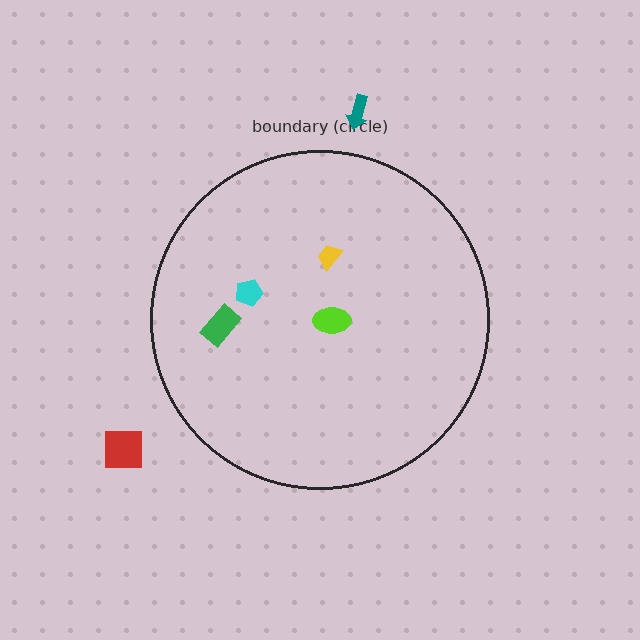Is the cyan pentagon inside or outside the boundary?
Inside.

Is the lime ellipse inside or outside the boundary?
Inside.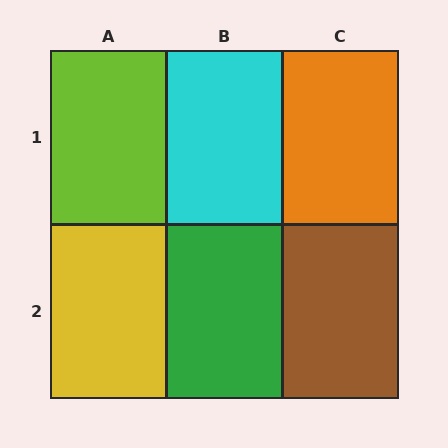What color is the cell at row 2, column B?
Green.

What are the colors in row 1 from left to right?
Lime, cyan, orange.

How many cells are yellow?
1 cell is yellow.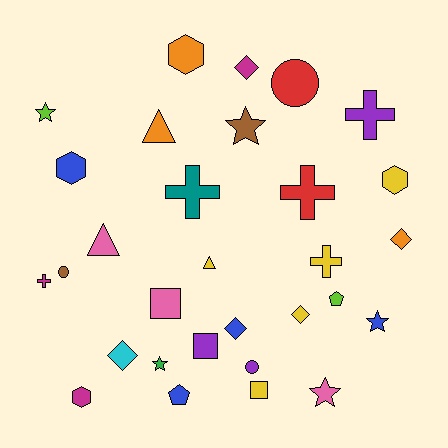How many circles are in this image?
There are 3 circles.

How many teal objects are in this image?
There is 1 teal object.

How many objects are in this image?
There are 30 objects.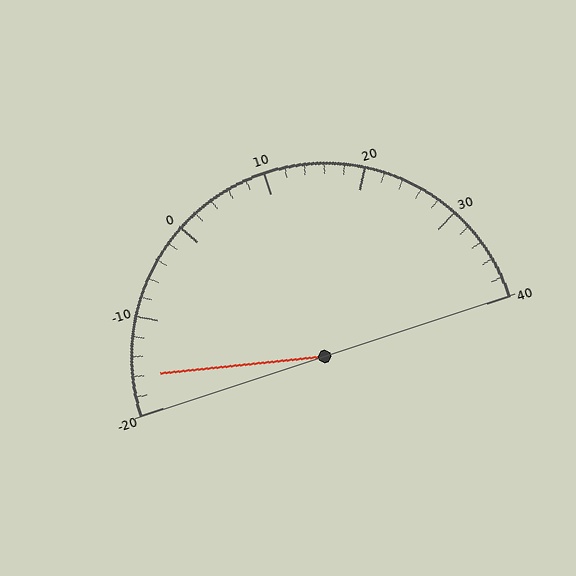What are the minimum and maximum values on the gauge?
The gauge ranges from -20 to 40.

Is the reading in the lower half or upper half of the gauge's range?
The reading is in the lower half of the range (-20 to 40).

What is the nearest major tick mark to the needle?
The nearest major tick mark is -20.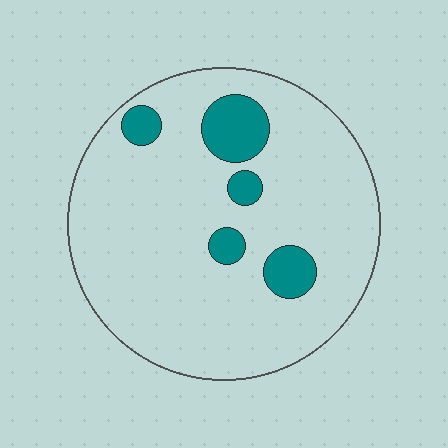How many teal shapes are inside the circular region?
5.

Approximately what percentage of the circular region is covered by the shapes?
Approximately 10%.